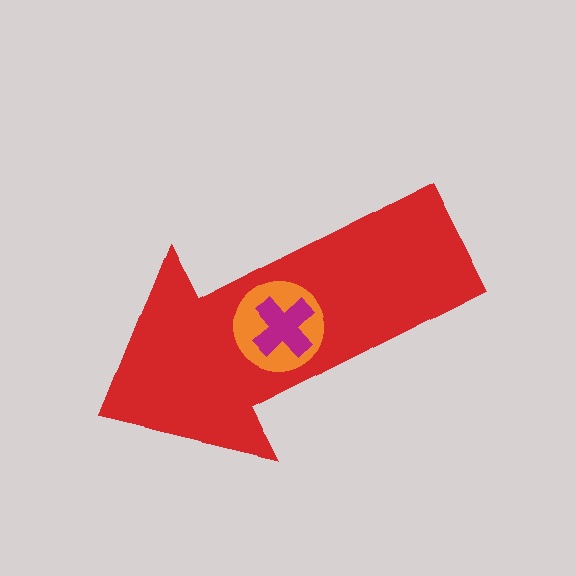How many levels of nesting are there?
3.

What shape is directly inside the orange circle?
The magenta cross.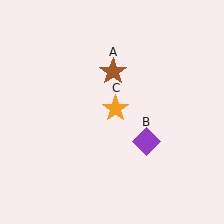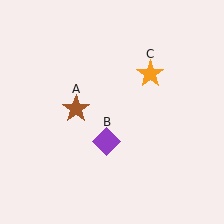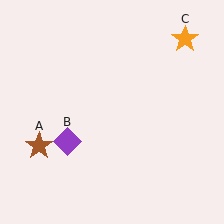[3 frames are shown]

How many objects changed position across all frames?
3 objects changed position: brown star (object A), purple diamond (object B), orange star (object C).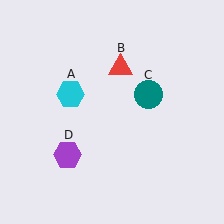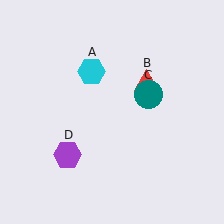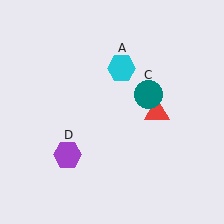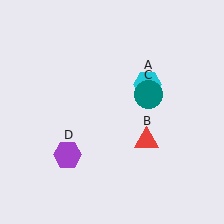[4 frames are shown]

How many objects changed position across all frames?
2 objects changed position: cyan hexagon (object A), red triangle (object B).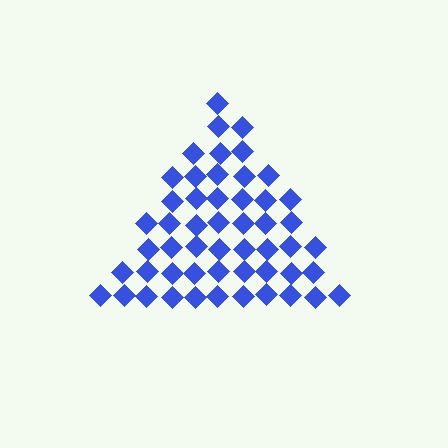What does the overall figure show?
The overall figure shows a triangle.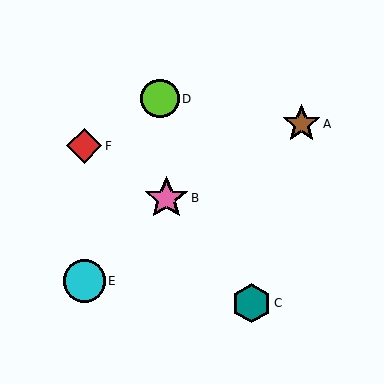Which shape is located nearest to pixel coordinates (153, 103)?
The lime circle (labeled D) at (160, 99) is nearest to that location.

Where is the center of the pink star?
The center of the pink star is at (166, 198).